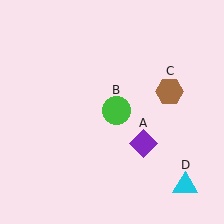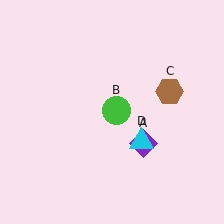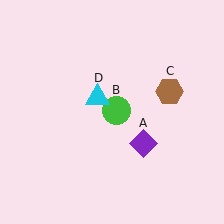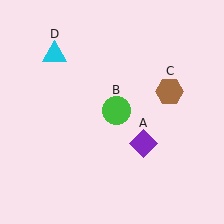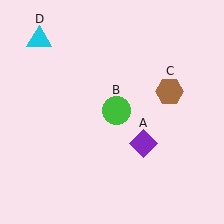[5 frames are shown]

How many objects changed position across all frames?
1 object changed position: cyan triangle (object D).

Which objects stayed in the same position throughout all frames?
Purple diamond (object A) and green circle (object B) and brown hexagon (object C) remained stationary.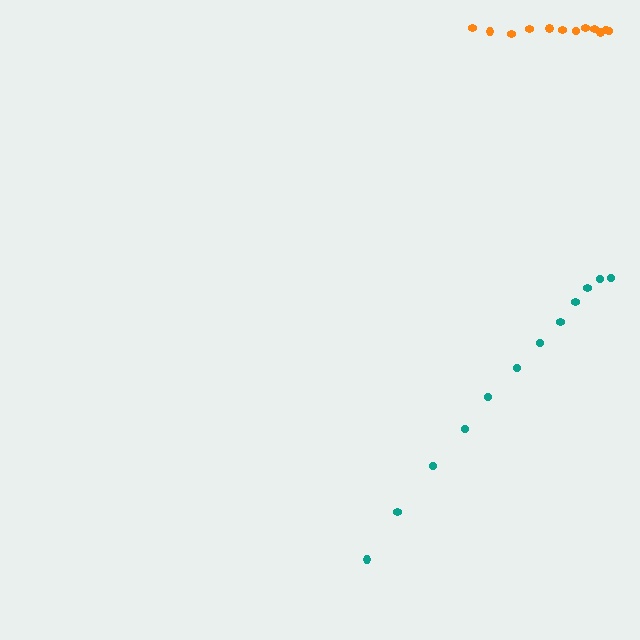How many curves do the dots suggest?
There are 2 distinct paths.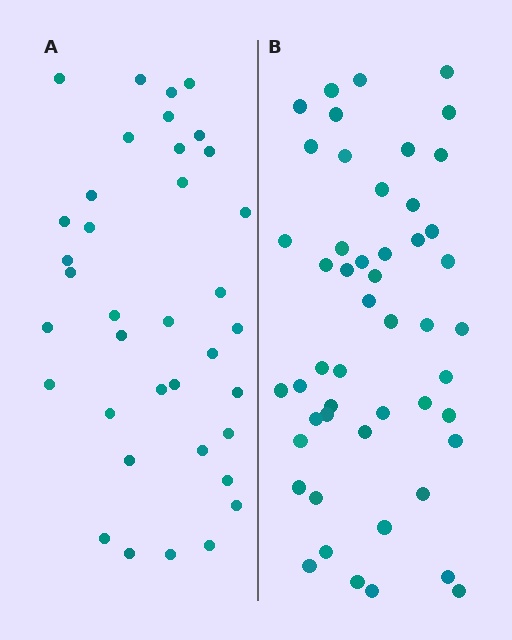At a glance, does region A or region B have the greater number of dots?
Region B (the right region) has more dots.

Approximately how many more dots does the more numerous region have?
Region B has approximately 15 more dots than region A.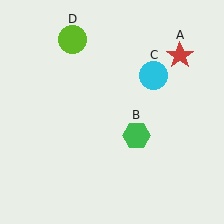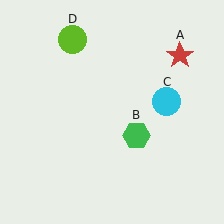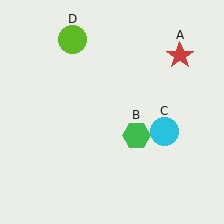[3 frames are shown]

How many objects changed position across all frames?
1 object changed position: cyan circle (object C).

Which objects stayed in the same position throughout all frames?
Red star (object A) and green hexagon (object B) and lime circle (object D) remained stationary.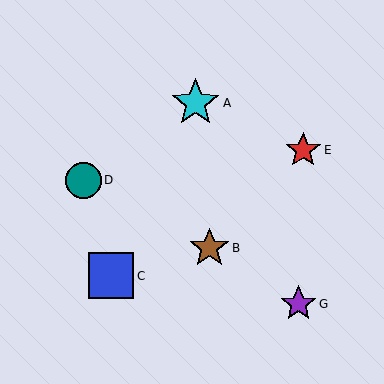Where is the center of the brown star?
The center of the brown star is at (209, 248).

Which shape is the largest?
The cyan star (labeled A) is the largest.